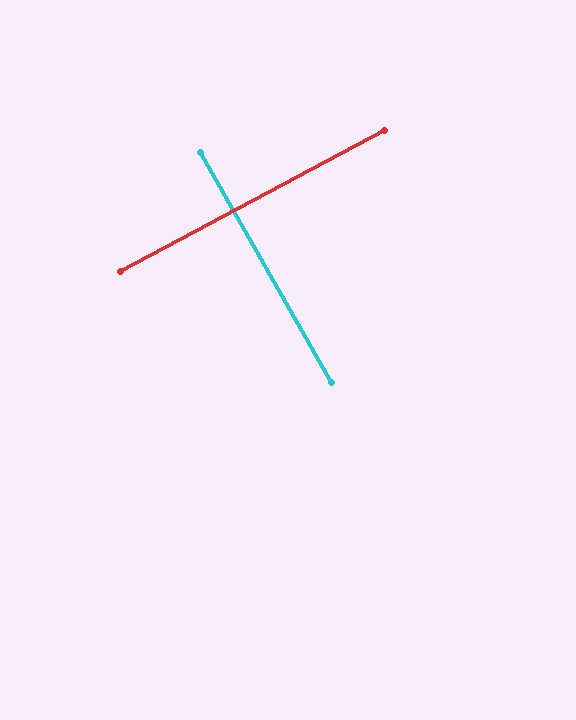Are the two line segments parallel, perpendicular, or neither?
Perpendicular — they meet at approximately 88°.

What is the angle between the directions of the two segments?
Approximately 88 degrees.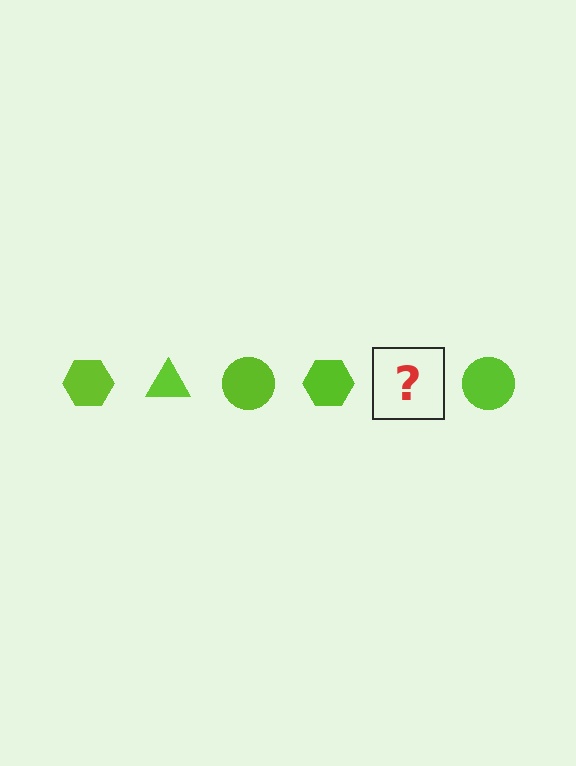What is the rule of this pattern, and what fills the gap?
The rule is that the pattern cycles through hexagon, triangle, circle shapes in lime. The gap should be filled with a lime triangle.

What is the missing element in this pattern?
The missing element is a lime triangle.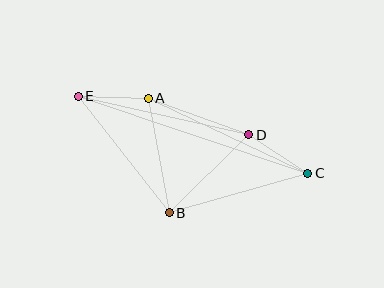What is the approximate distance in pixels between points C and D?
The distance between C and D is approximately 71 pixels.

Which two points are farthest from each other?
Points C and E are farthest from each other.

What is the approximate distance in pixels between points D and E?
The distance between D and E is approximately 174 pixels.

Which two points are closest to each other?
Points A and E are closest to each other.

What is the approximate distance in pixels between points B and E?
The distance between B and E is approximately 148 pixels.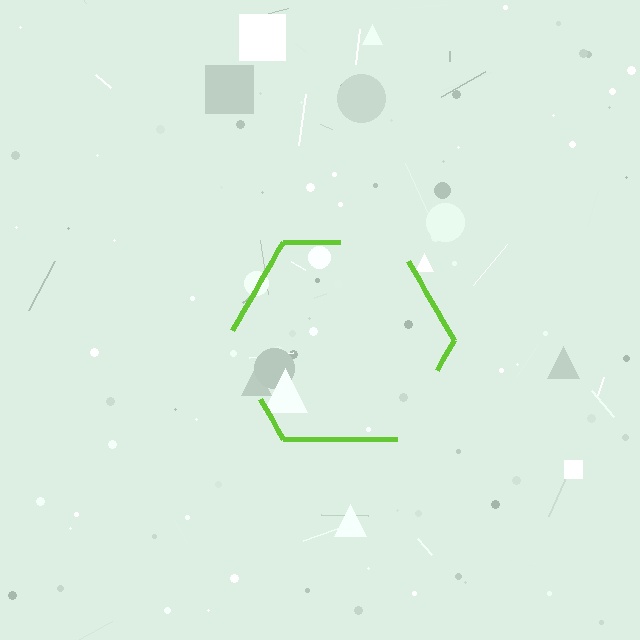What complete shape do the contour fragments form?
The contour fragments form a hexagon.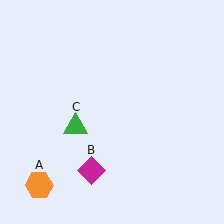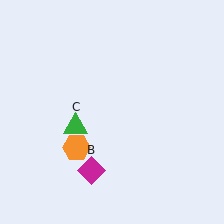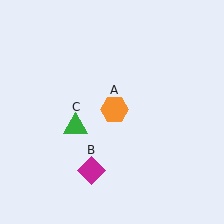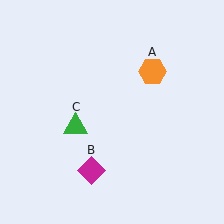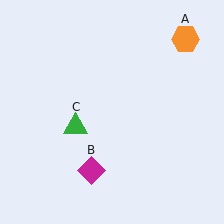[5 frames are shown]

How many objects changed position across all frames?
1 object changed position: orange hexagon (object A).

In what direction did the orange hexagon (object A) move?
The orange hexagon (object A) moved up and to the right.